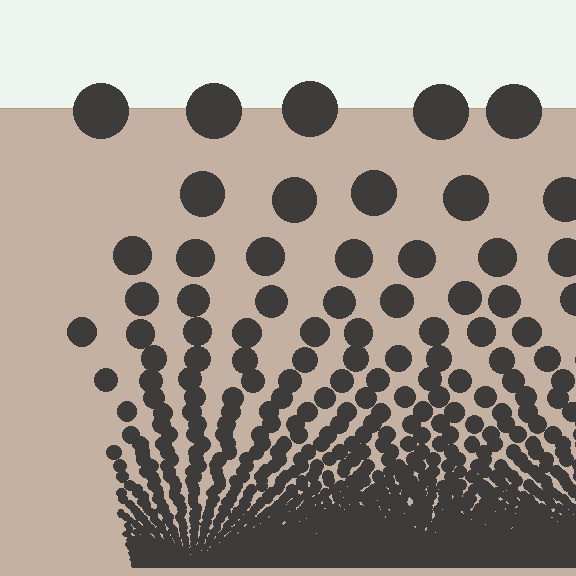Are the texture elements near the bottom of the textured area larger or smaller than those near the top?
Smaller. The gradient is inverted — elements near the bottom are smaller and denser.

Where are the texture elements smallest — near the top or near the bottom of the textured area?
Near the bottom.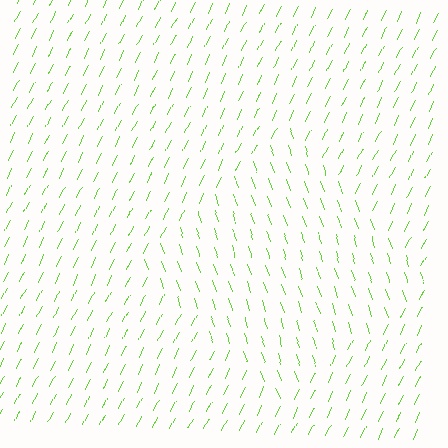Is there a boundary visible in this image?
Yes, there is a texture boundary formed by a change in line orientation.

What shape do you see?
I see a diamond.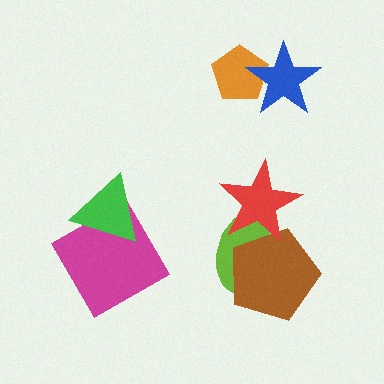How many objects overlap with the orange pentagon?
1 object overlaps with the orange pentagon.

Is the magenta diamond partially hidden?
Yes, it is partially covered by another shape.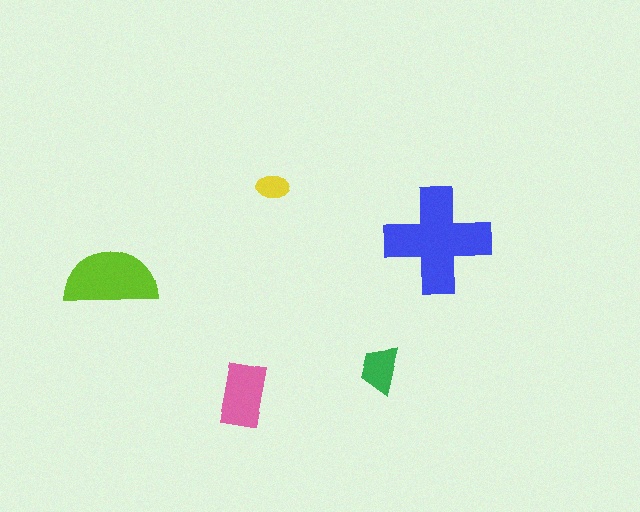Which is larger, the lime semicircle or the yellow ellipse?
The lime semicircle.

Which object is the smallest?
The yellow ellipse.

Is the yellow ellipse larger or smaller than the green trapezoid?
Smaller.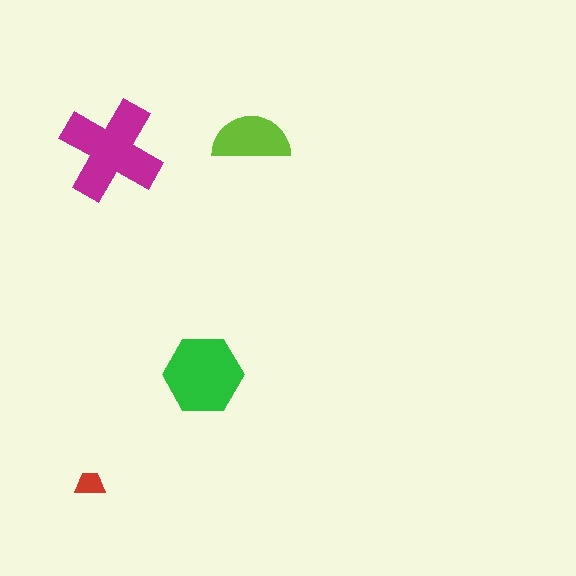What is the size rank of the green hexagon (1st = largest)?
2nd.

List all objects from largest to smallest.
The magenta cross, the green hexagon, the lime semicircle, the red trapezoid.